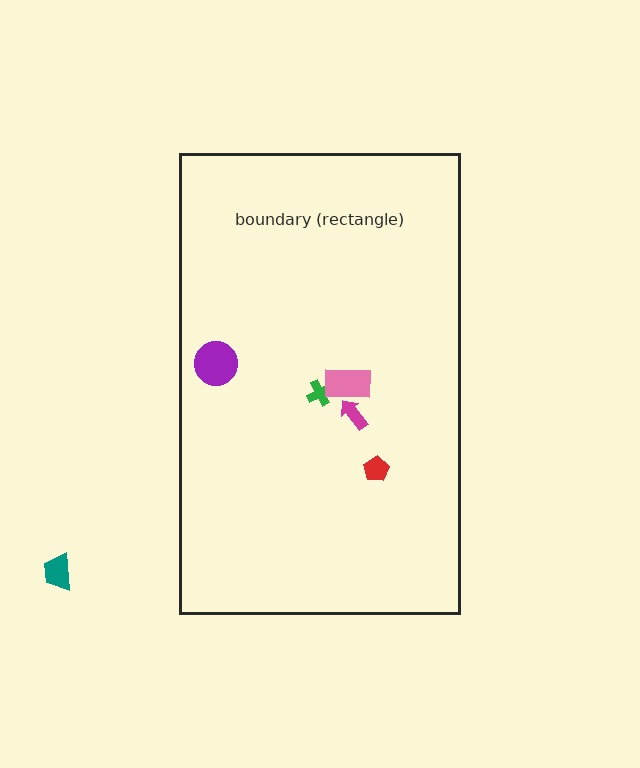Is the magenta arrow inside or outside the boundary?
Inside.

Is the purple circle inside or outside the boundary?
Inside.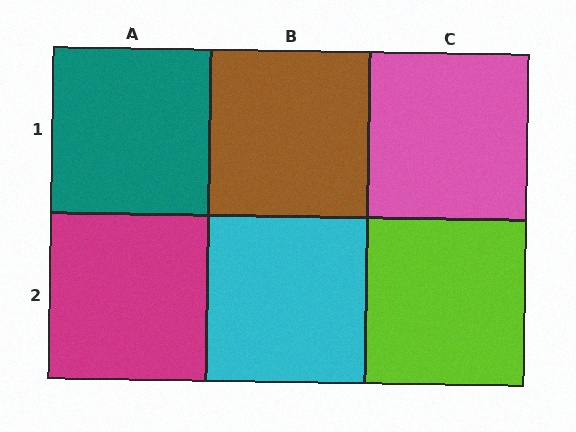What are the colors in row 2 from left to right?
Magenta, cyan, lime.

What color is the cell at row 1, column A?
Teal.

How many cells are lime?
1 cell is lime.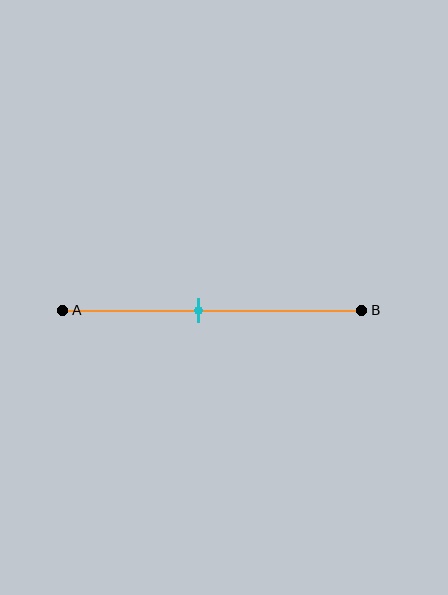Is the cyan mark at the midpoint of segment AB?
No, the mark is at about 45% from A, not at the 50% midpoint.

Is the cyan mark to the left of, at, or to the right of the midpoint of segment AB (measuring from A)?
The cyan mark is to the left of the midpoint of segment AB.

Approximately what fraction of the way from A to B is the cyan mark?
The cyan mark is approximately 45% of the way from A to B.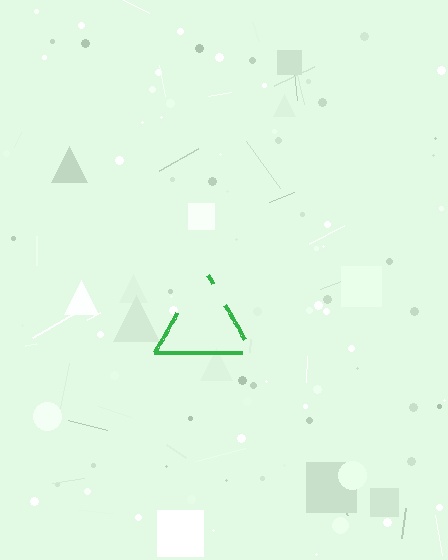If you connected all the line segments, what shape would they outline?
They would outline a triangle.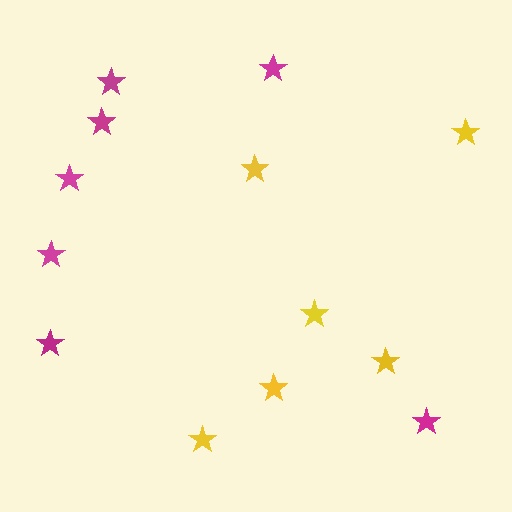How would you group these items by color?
There are 2 groups: one group of magenta stars (7) and one group of yellow stars (6).